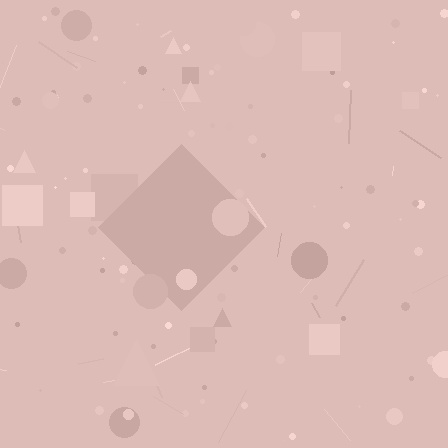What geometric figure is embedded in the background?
A diamond is embedded in the background.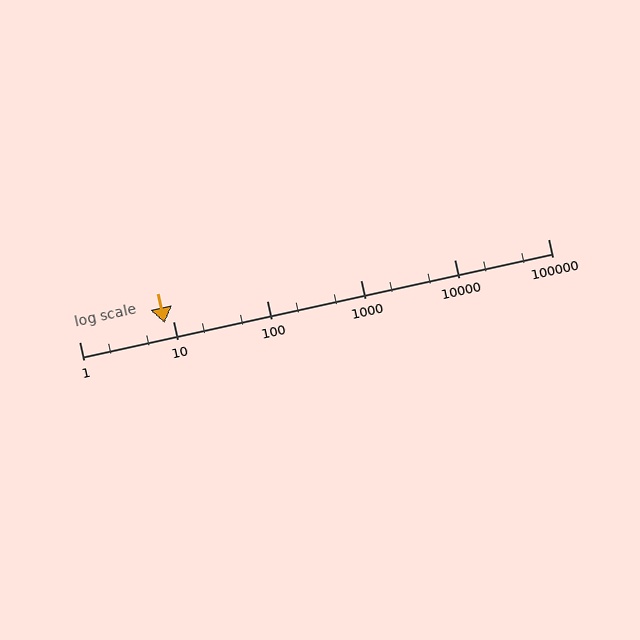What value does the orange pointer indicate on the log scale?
The pointer indicates approximately 8.1.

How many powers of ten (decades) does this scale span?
The scale spans 5 decades, from 1 to 100000.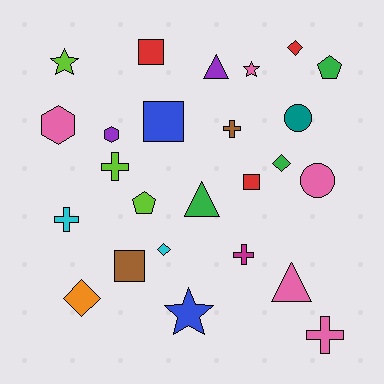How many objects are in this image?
There are 25 objects.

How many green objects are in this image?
There are 3 green objects.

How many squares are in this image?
There are 4 squares.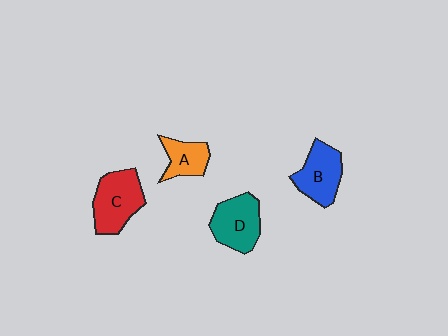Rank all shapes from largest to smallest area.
From largest to smallest: C (red), D (teal), B (blue), A (orange).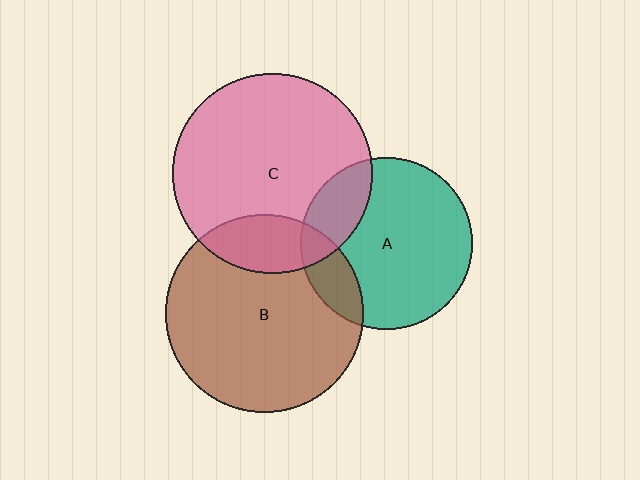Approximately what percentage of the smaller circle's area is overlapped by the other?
Approximately 20%.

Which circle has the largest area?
Circle C (pink).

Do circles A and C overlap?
Yes.